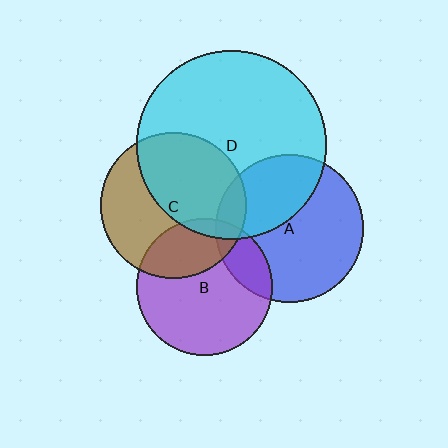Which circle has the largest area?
Circle D (cyan).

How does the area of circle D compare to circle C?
Approximately 1.7 times.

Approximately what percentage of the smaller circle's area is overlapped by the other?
Approximately 20%.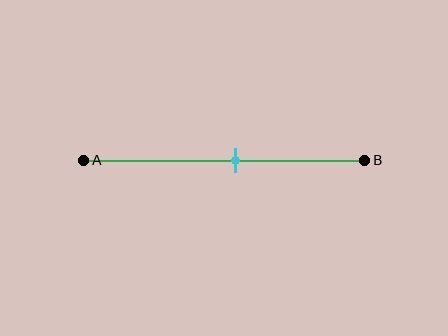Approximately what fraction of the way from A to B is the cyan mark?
The cyan mark is approximately 55% of the way from A to B.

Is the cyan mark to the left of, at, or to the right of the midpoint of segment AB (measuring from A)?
The cyan mark is to the right of the midpoint of segment AB.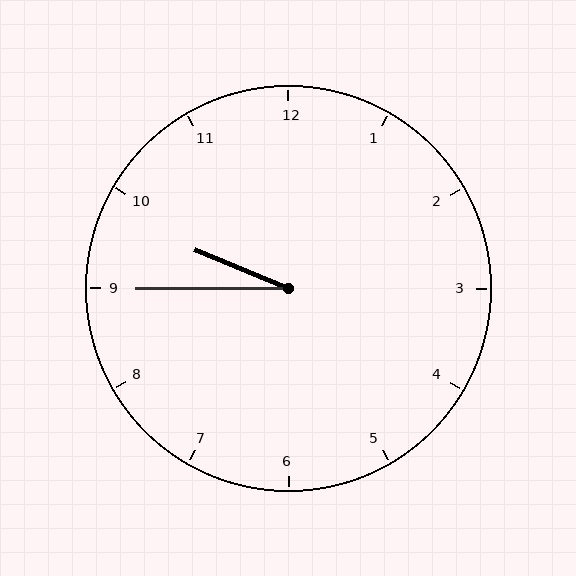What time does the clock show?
9:45.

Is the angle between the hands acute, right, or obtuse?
It is acute.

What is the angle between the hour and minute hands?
Approximately 22 degrees.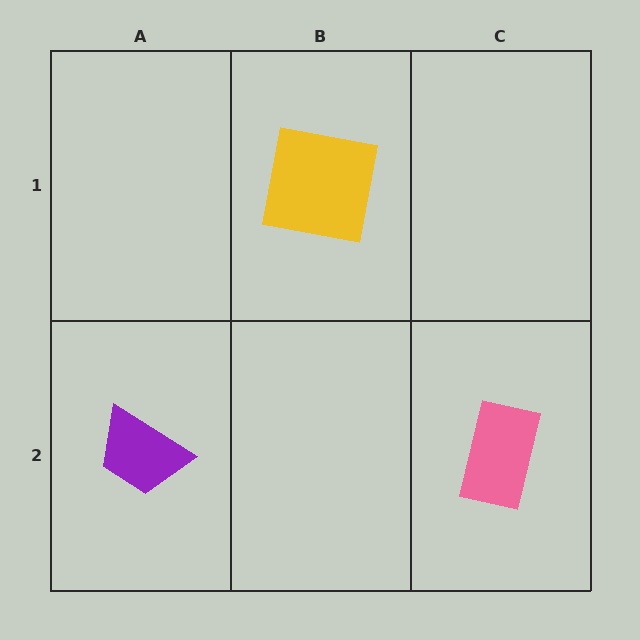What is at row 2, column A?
A purple trapezoid.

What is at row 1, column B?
A yellow square.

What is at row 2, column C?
A pink rectangle.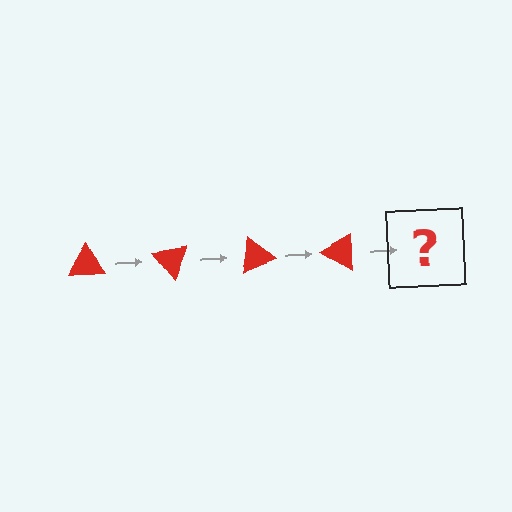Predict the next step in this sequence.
The next step is a red triangle rotated 200 degrees.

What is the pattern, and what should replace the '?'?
The pattern is that the triangle rotates 50 degrees each step. The '?' should be a red triangle rotated 200 degrees.